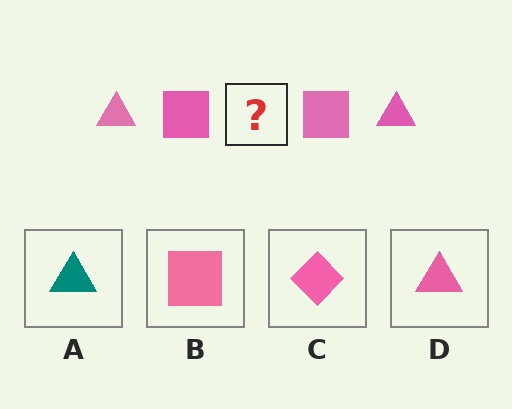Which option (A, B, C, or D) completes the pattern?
D.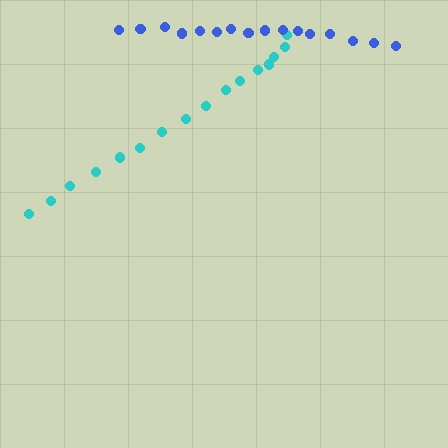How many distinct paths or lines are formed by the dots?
There are 2 distinct paths.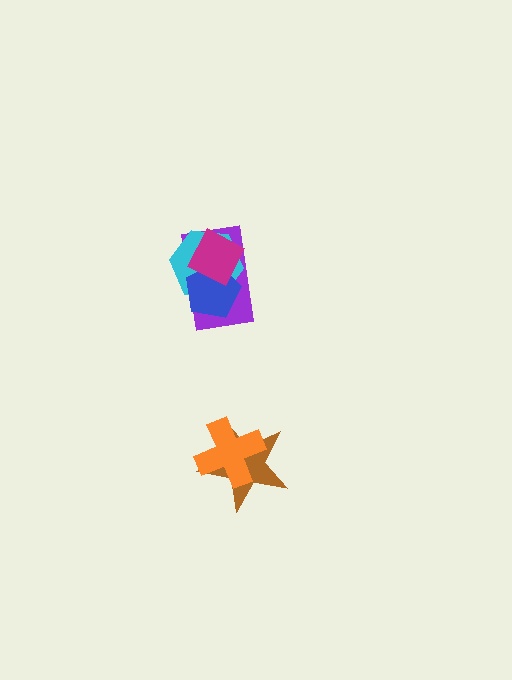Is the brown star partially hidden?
Yes, it is partially covered by another shape.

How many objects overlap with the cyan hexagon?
3 objects overlap with the cyan hexagon.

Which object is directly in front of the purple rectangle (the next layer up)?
The cyan hexagon is directly in front of the purple rectangle.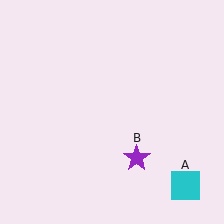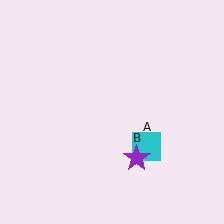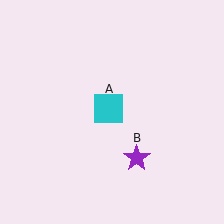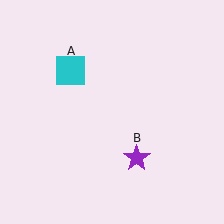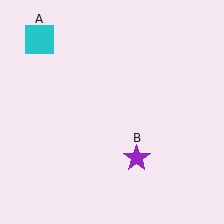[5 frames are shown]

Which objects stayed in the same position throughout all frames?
Purple star (object B) remained stationary.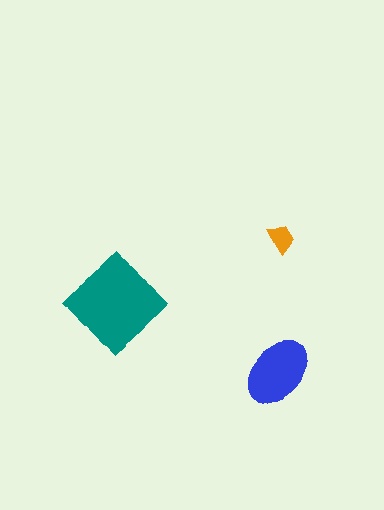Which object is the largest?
The teal diamond.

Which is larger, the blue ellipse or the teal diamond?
The teal diamond.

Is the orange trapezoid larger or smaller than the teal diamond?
Smaller.